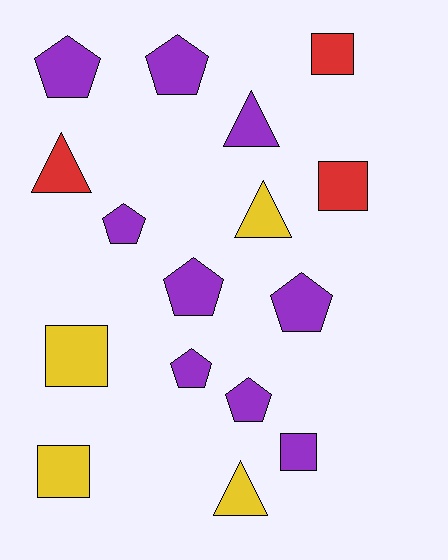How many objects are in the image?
There are 16 objects.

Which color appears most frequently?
Purple, with 9 objects.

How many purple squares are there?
There is 1 purple square.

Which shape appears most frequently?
Pentagon, with 7 objects.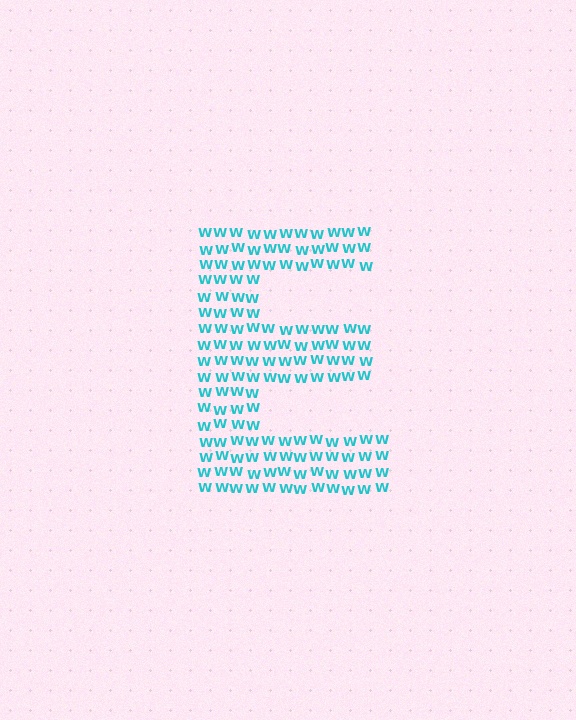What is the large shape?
The large shape is the letter E.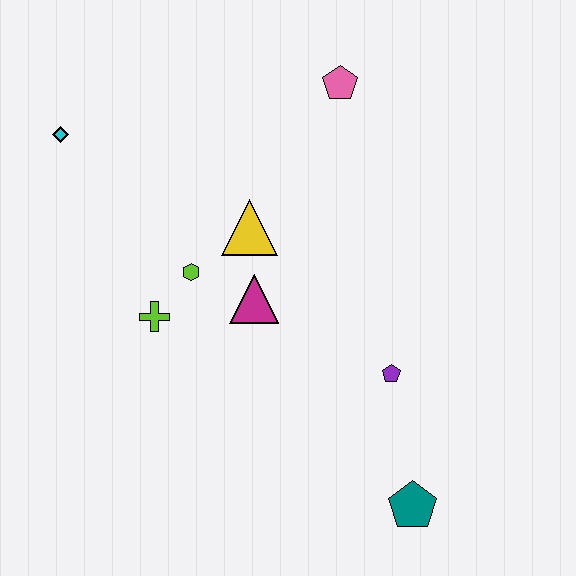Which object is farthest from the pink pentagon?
The teal pentagon is farthest from the pink pentagon.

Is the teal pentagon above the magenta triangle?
No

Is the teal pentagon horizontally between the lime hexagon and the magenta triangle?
No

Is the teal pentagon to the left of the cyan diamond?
No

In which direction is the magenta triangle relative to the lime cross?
The magenta triangle is to the right of the lime cross.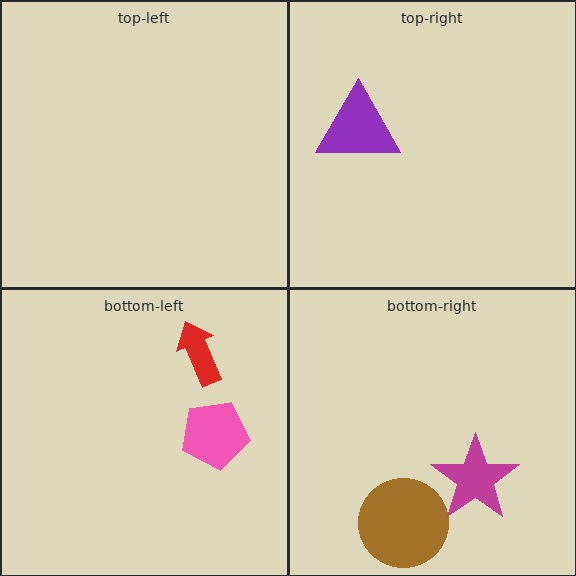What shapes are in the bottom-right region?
The brown circle, the magenta star.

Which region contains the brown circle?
The bottom-right region.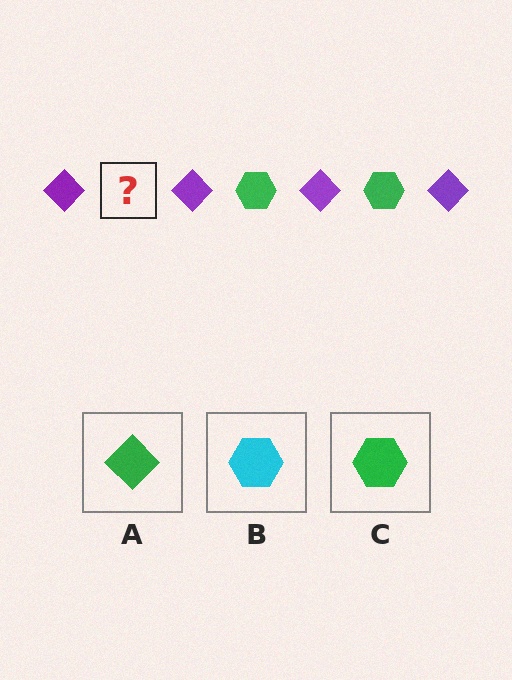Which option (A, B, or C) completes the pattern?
C.